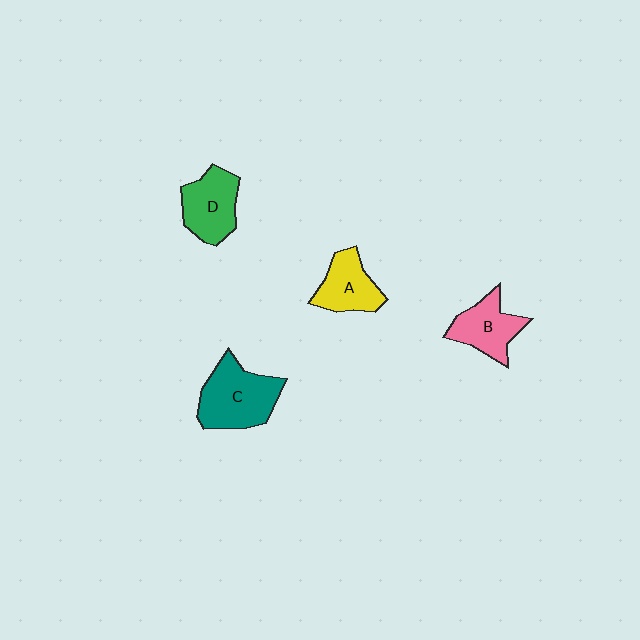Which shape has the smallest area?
Shape A (yellow).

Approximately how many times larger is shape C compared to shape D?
Approximately 1.3 times.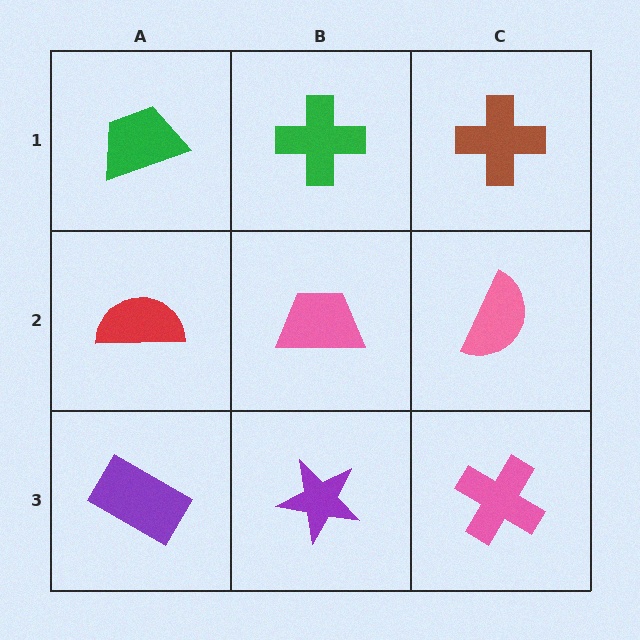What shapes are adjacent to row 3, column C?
A pink semicircle (row 2, column C), a purple star (row 3, column B).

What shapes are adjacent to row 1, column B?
A pink trapezoid (row 2, column B), a green trapezoid (row 1, column A), a brown cross (row 1, column C).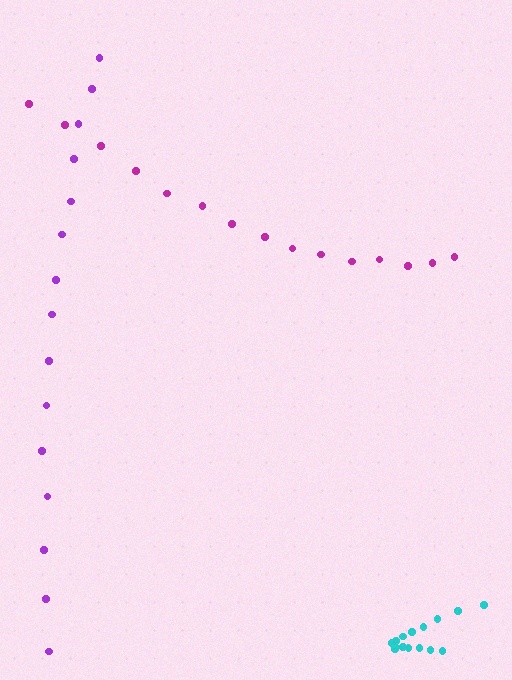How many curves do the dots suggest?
There are 3 distinct paths.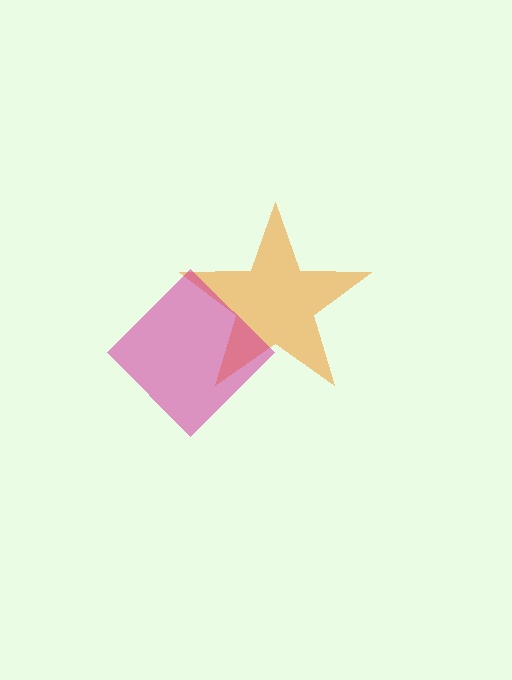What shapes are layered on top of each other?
The layered shapes are: an orange star, a magenta diamond.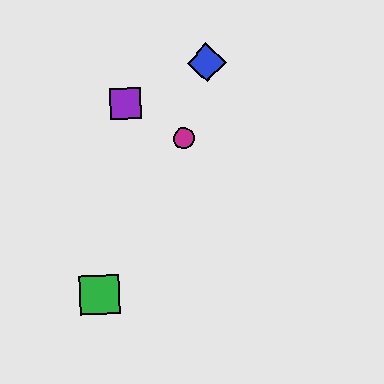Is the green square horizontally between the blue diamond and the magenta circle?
No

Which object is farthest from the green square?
The blue diamond is farthest from the green square.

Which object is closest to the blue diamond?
The magenta circle is closest to the blue diamond.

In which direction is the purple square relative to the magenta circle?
The purple square is to the left of the magenta circle.